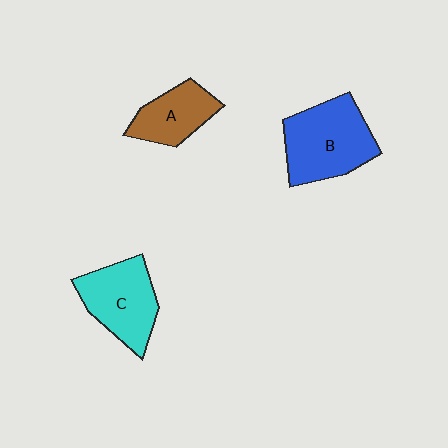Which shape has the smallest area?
Shape A (brown).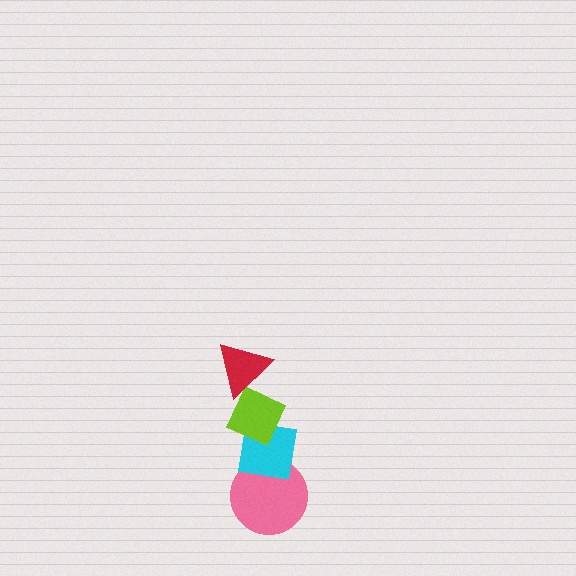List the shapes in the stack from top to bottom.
From top to bottom: the red triangle, the lime diamond, the cyan square, the pink circle.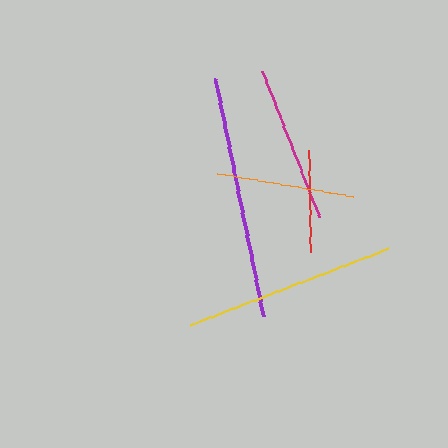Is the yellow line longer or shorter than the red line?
The yellow line is longer than the red line.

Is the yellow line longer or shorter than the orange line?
The yellow line is longer than the orange line.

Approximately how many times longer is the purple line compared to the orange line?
The purple line is approximately 1.8 times the length of the orange line.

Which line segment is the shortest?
The red line is the shortest at approximately 102 pixels.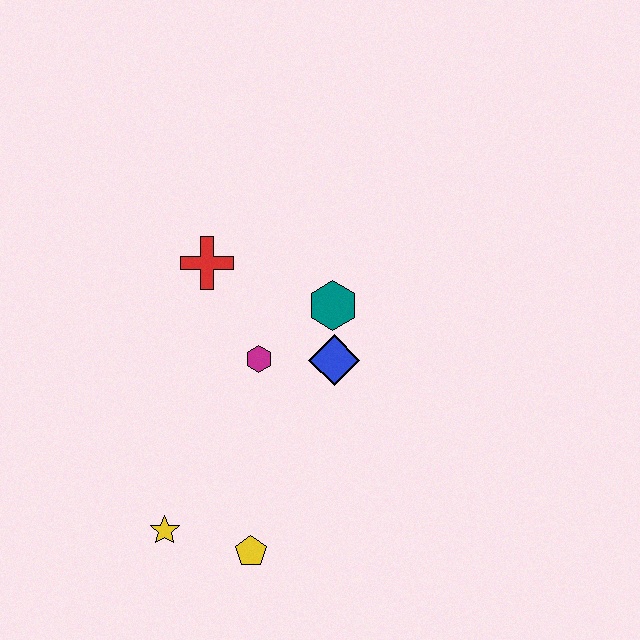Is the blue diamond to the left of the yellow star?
No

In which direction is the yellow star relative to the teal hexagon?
The yellow star is below the teal hexagon.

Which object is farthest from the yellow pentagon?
The red cross is farthest from the yellow pentagon.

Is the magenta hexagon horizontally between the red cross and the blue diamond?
Yes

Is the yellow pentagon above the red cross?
No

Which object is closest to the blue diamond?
The teal hexagon is closest to the blue diamond.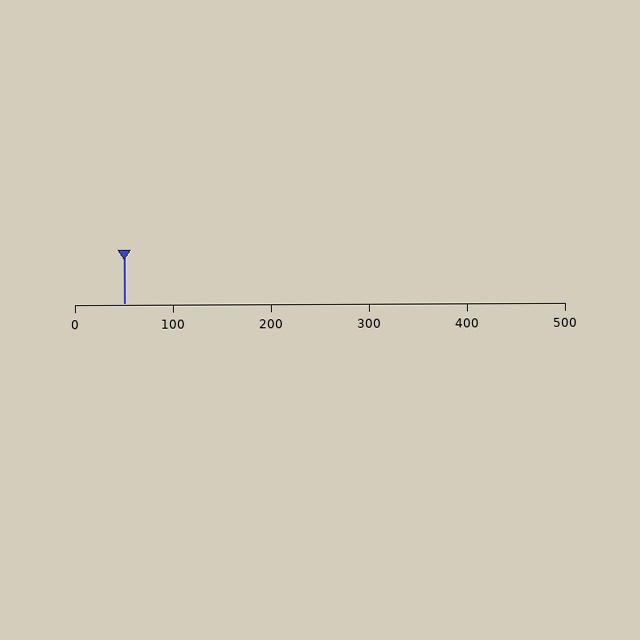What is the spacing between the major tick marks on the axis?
The major ticks are spaced 100 apart.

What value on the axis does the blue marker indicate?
The marker indicates approximately 50.